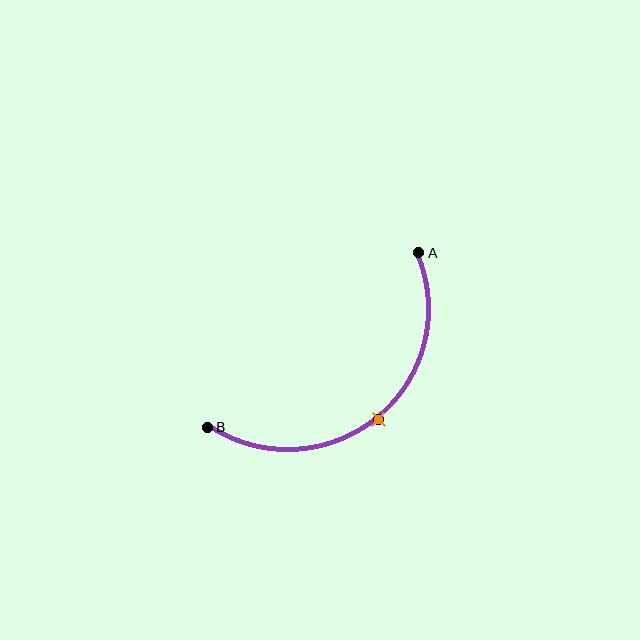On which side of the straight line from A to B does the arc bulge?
The arc bulges below and to the right of the straight line connecting A and B.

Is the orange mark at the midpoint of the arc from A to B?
Yes. The orange mark lies on the arc at equal arc-length from both A and B — it is the arc midpoint.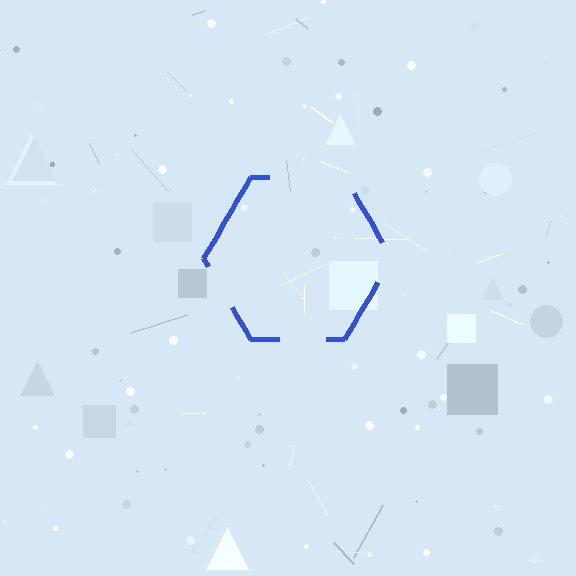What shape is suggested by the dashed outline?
The dashed outline suggests a hexagon.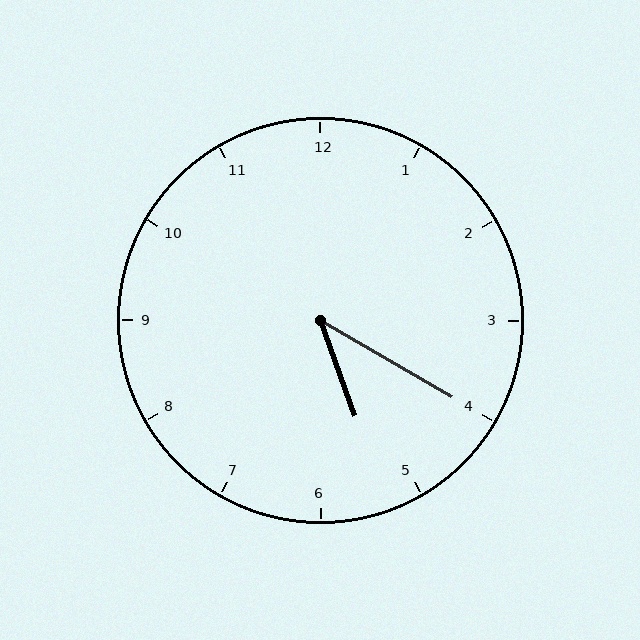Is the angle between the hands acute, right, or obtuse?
It is acute.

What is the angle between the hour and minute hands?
Approximately 40 degrees.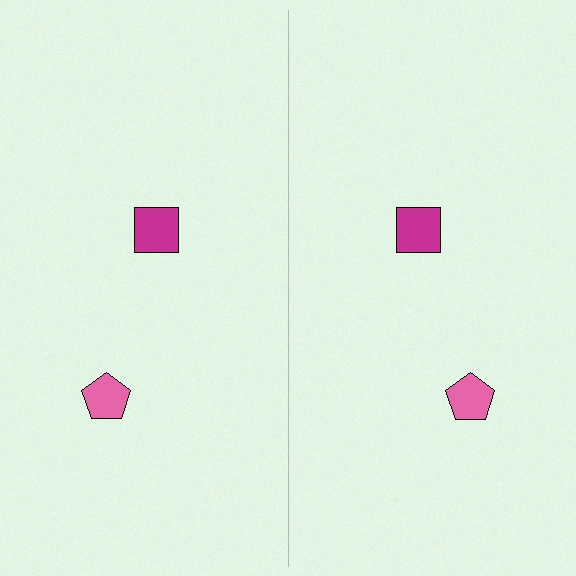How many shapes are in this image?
There are 4 shapes in this image.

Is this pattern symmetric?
Yes, this pattern has bilateral (reflection) symmetry.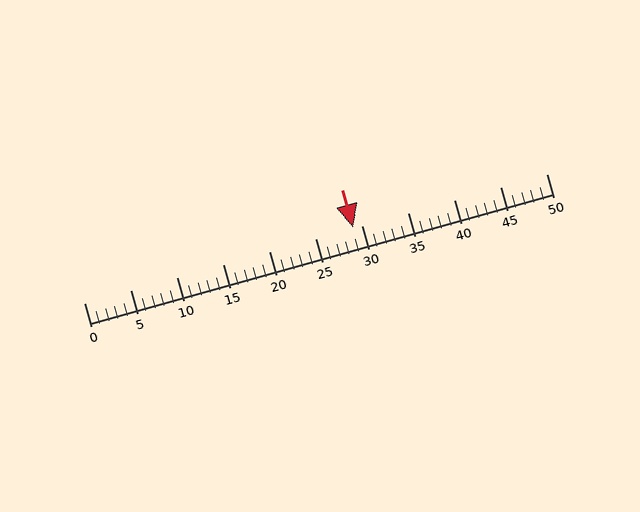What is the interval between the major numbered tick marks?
The major tick marks are spaced 5 units apart.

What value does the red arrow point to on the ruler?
The red arrow points to approximately 29.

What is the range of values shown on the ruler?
The ruler shows values from 0 to 50.